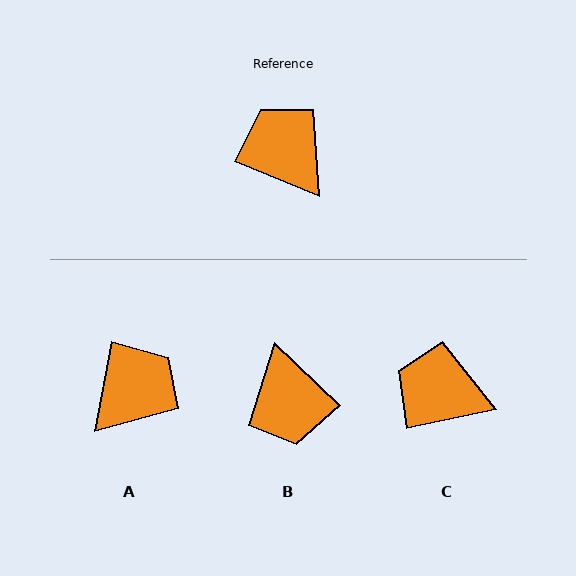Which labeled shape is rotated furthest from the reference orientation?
B, about 159 degrees away.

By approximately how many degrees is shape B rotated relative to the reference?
Approximately 159 degrees counter-clockwise.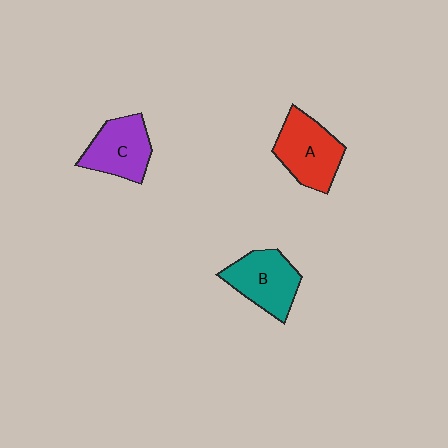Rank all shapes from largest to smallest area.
From largest to smallest: A (red), B (teal), C (purple).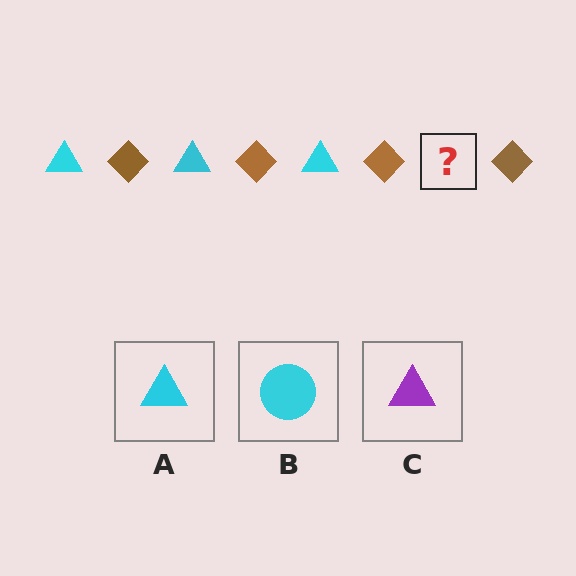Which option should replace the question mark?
Option A.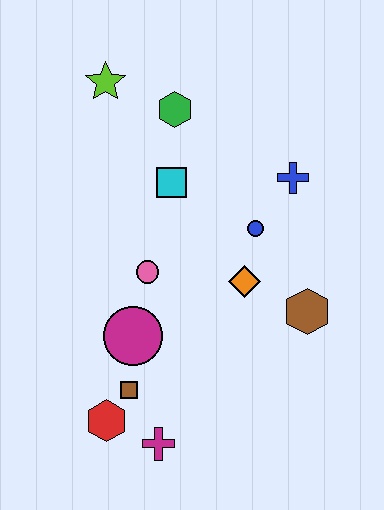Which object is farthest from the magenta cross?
The lime star is farthest from the magenta cross.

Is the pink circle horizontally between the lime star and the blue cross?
Yes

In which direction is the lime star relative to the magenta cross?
The lime star is above the magenta cross.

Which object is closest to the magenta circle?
The brown square is closest to the magenta circle.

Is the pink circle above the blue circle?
No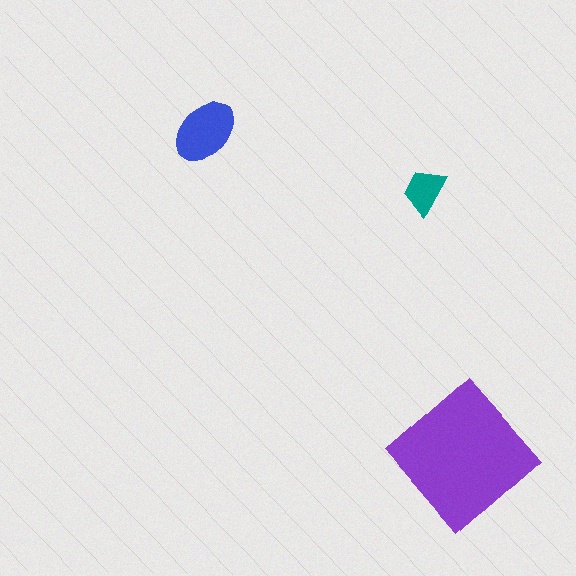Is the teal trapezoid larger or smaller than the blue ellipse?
Smaller.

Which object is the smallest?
The teal trapezoid.